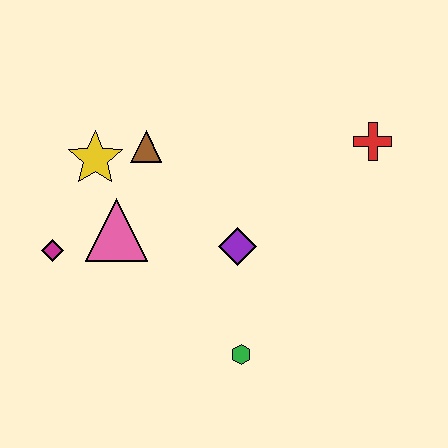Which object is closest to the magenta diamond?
The pink triangle is closest to the magenta diamond.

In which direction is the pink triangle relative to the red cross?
The pink triangle is to the left of the red cross.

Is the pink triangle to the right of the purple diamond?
No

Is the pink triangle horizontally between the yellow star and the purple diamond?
Yes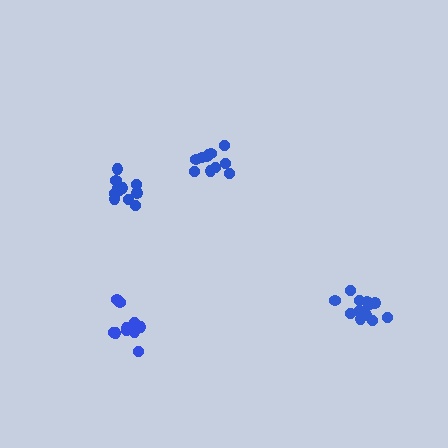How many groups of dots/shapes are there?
There are 4 groups.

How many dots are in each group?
Group 1: 10 dots, Group 2: 12 dots, Group 3: 11 dots, Group 4: 11 dots (44 total).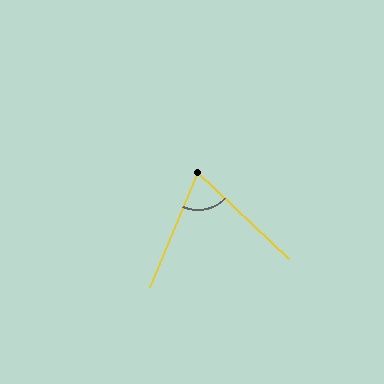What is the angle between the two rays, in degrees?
Approximately 69 degrees.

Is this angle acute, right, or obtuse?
It is acute.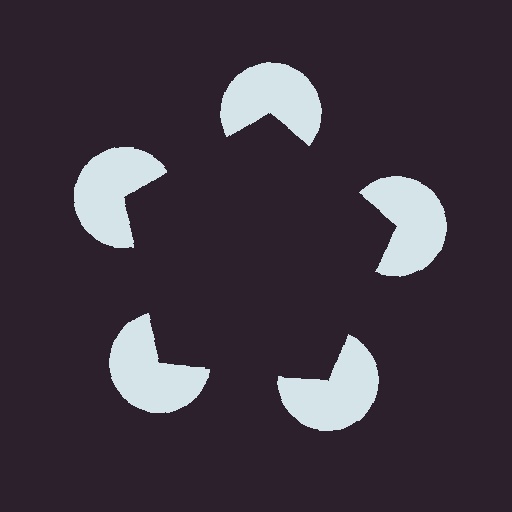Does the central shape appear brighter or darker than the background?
It typically appears slightly darker than the background, even though no actual brightness change is drawn.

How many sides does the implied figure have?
5 sides.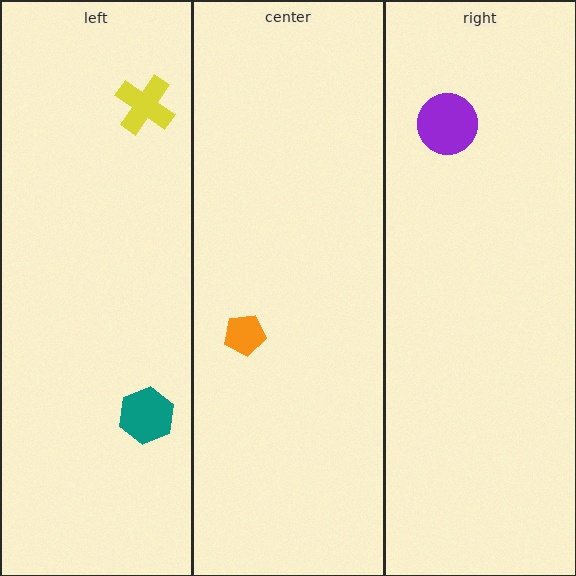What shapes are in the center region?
The orange pentagon.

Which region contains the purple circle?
The right region.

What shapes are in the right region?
The purple circle.